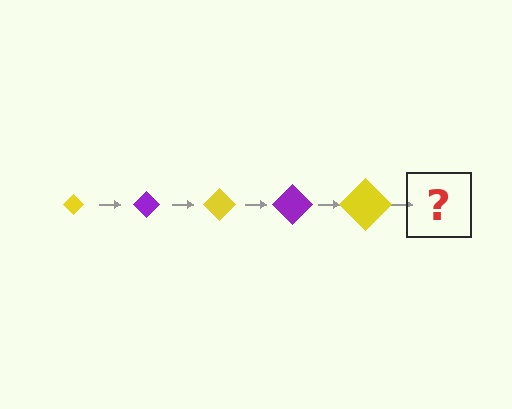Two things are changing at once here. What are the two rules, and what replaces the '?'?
The two rules are that the diamond grows larger each step and the color cycles through yellow and purple. The '?' should be a purple diamond, larger than the previous one.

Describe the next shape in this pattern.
It should be a purple diamond, larger than the previous one.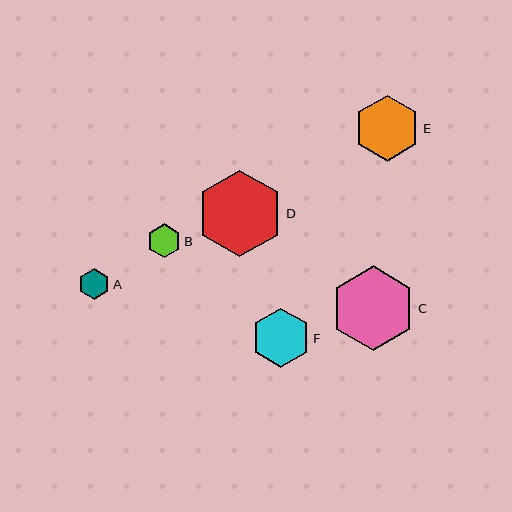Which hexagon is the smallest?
Hexagon A is the smallest with a size of approximately 32 pixels.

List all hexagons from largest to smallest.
From largest to smallest: D, C, E, F, B, A.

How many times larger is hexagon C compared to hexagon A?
Hexagon C is approximately 2.7 times the size of hexagon A.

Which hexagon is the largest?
Hexagon D is the largest with a size of approximately 86 pixels.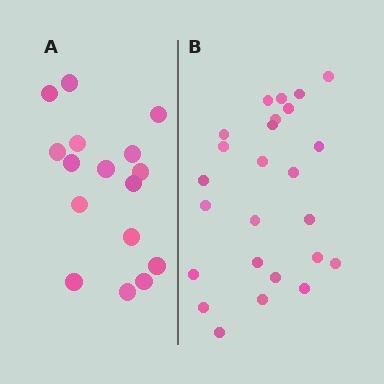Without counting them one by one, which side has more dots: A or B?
Region B (the right region) has more dots.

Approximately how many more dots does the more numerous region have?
Region B has roughly 8 or so more dots than region A.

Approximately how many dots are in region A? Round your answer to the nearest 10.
About 20 dots. (The exact count is 16, which rounds to 20.)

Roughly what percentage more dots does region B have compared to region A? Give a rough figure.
About 55% more.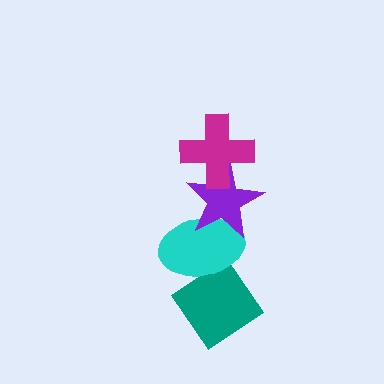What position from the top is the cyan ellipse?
The cyan ellipse is 3rd from the top.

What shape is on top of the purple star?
The magenta cross is on top of the purple star.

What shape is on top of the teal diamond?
The cyan ellipse is on top of the teal diamond.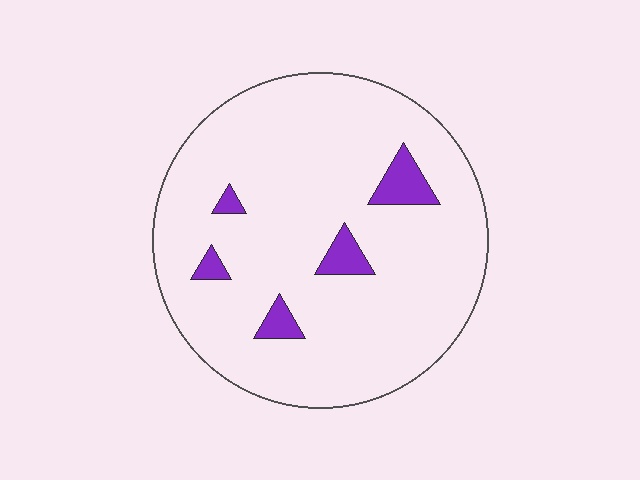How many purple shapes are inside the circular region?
5.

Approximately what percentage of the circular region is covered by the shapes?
Approximately 5%.